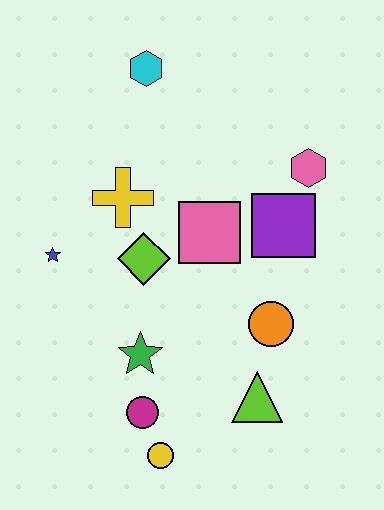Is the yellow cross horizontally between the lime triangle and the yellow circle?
No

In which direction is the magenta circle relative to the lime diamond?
The magenta circle is below the lime diamond.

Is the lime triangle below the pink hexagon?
Yes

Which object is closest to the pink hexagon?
The purple square is closest to the pink hexagon.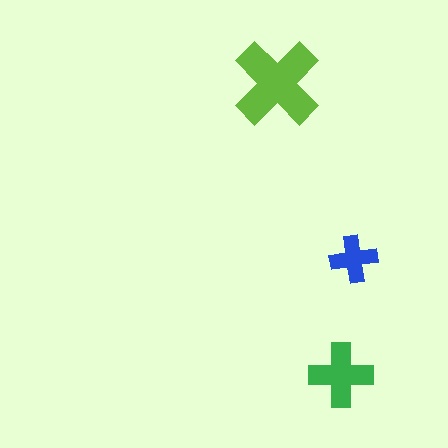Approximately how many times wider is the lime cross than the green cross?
About 1.5 times wider.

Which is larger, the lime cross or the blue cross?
The lime one.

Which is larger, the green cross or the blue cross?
The green one.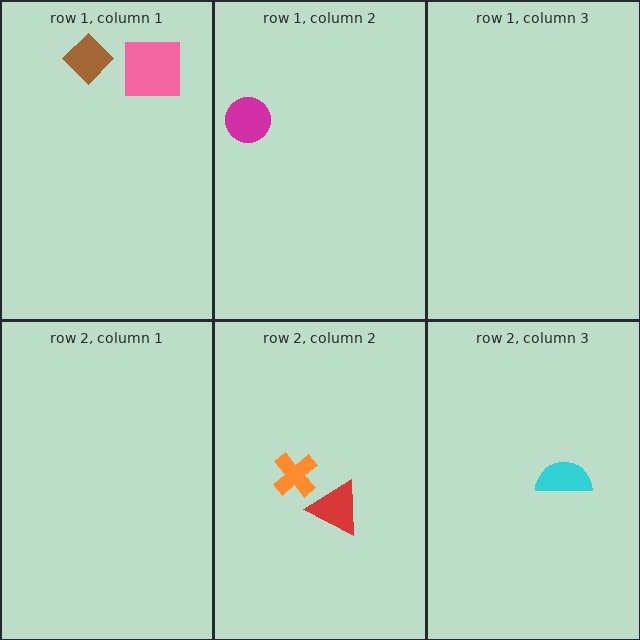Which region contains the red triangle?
The row 2, column 2 region.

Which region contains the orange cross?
The row 2, column 2 region.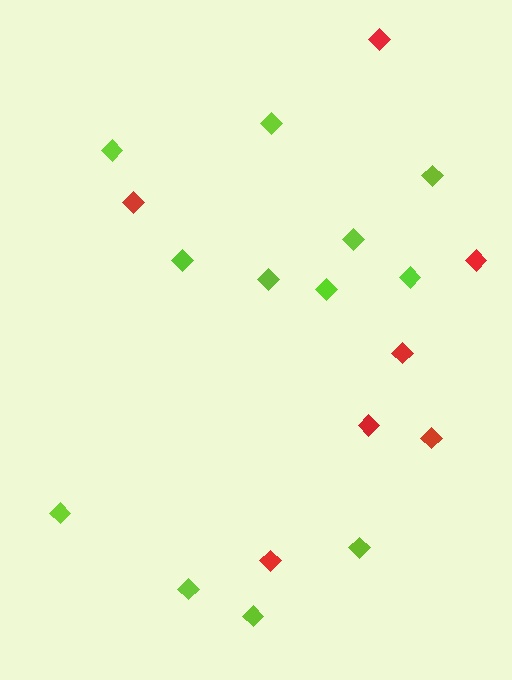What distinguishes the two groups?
There are 2 groups: one group of lime diamonds (12) and one group of red diamonds (7).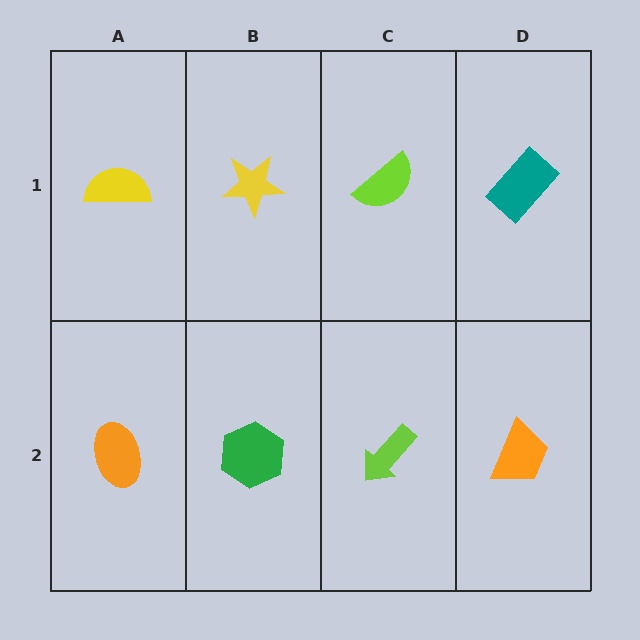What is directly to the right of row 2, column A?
A green hexagon.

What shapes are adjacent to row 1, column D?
An orange trapezoid (row 2, column D), a lime semicircle (row 1, column C).